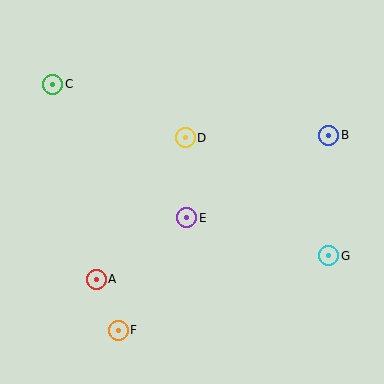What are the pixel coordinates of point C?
Point C is at (53, 84).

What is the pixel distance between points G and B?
The distance between G and B is 120 pixels.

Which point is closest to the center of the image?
Point E at (187, 218) is closest to the center.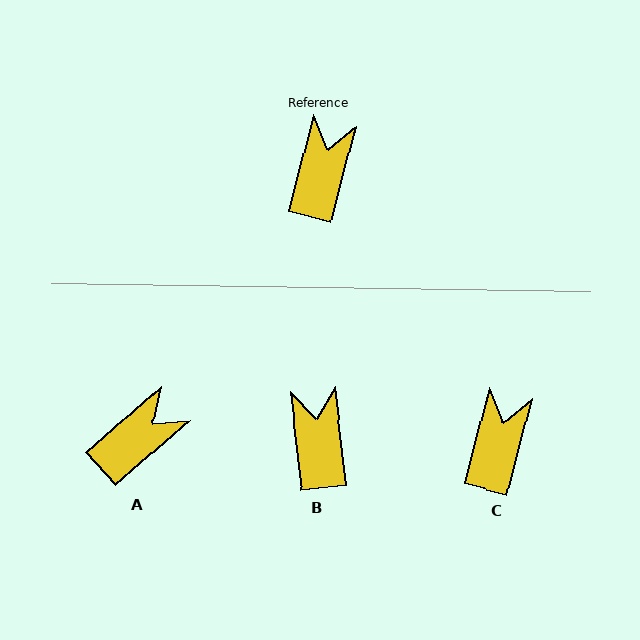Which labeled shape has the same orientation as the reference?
C.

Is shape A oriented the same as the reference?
No, it is off by about 34 degrees.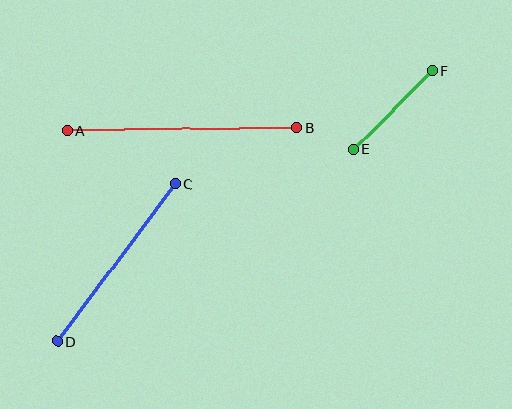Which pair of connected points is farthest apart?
Points A and B are farthest apart.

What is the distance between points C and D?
The distance is approximately 197 pixels.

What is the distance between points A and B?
The distance is approximately 229 pixels.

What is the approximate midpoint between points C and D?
The midpoint is at approximately (116, 263) pixels.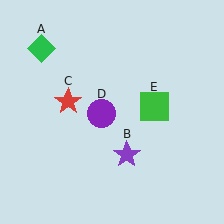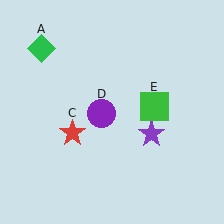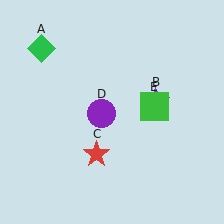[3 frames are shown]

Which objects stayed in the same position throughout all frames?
Green diamond (object A) and purple circle (object D) and green square (object E) remained stationary.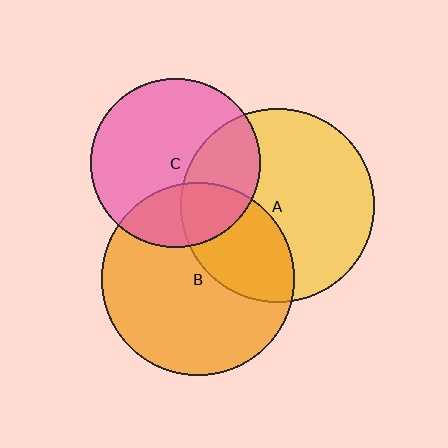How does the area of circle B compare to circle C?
Approximately 1.3 times.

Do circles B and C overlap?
Yes.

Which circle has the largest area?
Circle A (yellow).